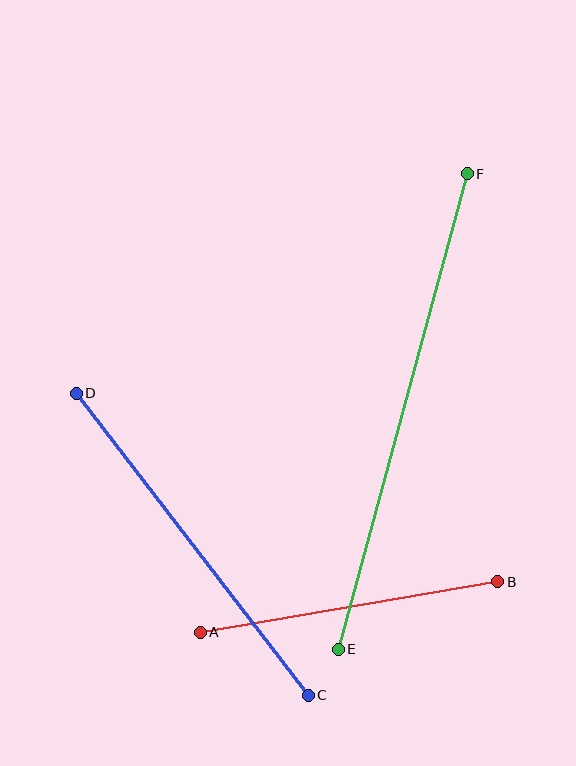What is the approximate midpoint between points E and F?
The midpoint is at approximately (403, 411) pixels.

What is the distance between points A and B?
The distance is approximately 302 pixels.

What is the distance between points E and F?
The distance is approximately 492 pixels.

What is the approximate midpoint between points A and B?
The midpoint is at approximately (349, 607) pixels.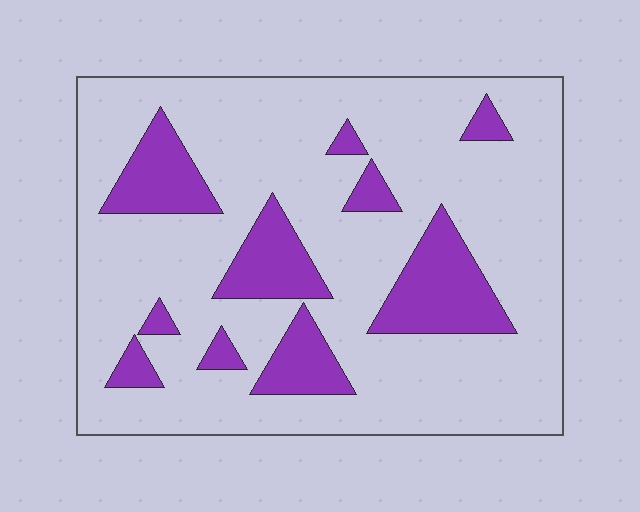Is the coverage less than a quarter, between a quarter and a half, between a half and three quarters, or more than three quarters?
Less than a quarter.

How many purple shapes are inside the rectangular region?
10.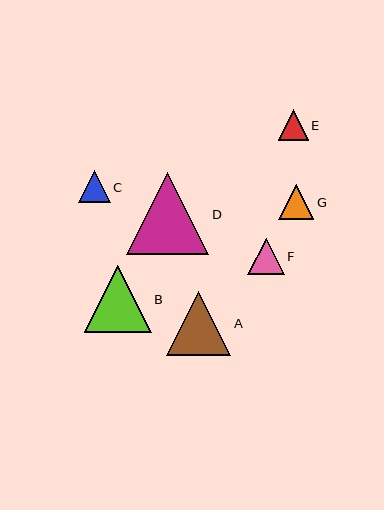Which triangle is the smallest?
Triangle E is the smallest with a size of approximately 30 pixels.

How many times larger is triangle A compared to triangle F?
Triangle A is approximately 1.8 times the size of triangle F.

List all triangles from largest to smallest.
From largest to smallest: D, B, A, F, G, C, E.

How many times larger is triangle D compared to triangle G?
Triangle D is approximately 2.3 times the size of triangle G.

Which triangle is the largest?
Triangle D is the largest with a size of approximately 82 pixels.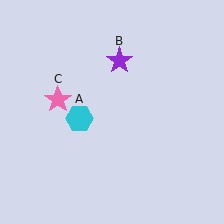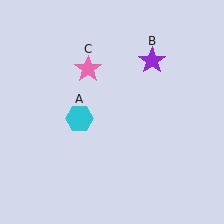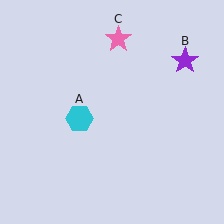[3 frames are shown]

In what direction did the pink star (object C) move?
The pink star (object C) moved up and to the right.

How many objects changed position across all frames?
2 objects changed position: purple star (object B), pink star (object C).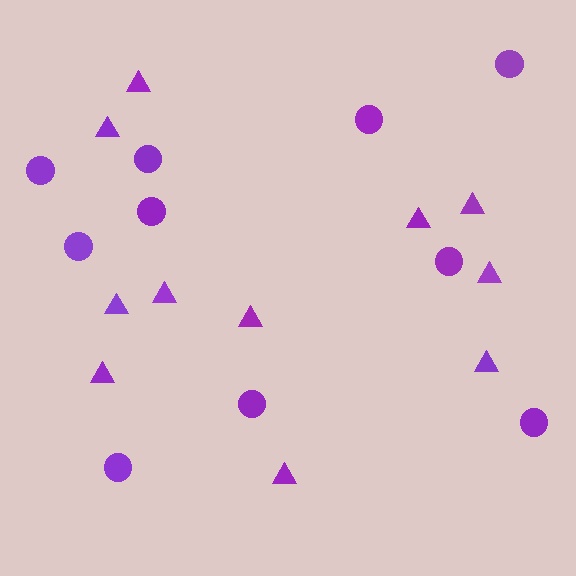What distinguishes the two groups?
There are 2 groups: one group of circles (10) and one group of triangles (11).